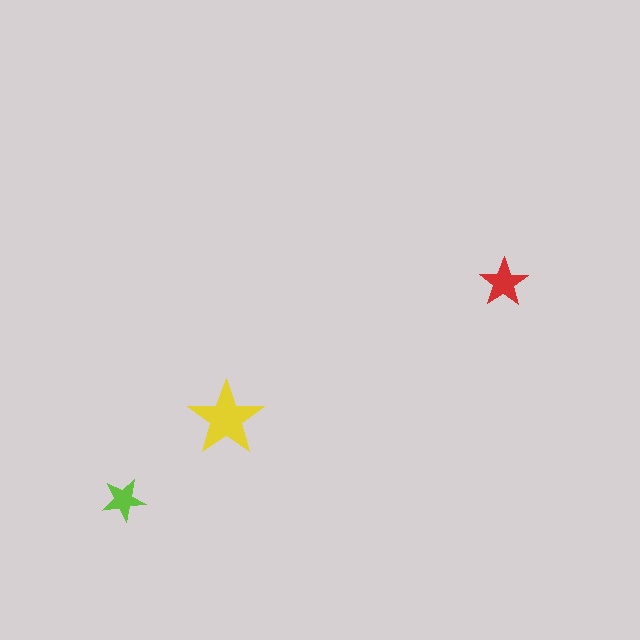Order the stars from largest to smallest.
the yellow one, the red one, the lime one.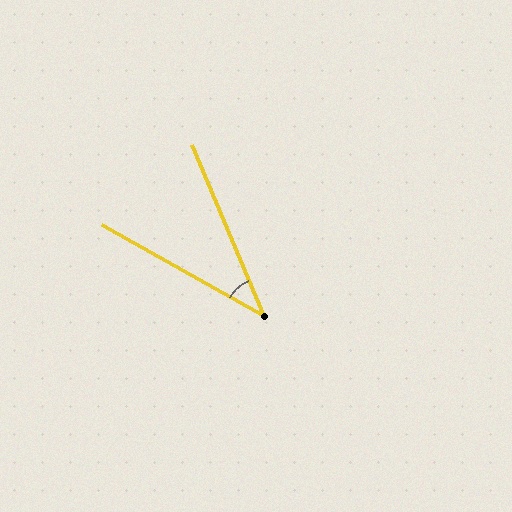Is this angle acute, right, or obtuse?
It is acute.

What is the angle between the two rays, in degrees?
Approximately 38 degrees.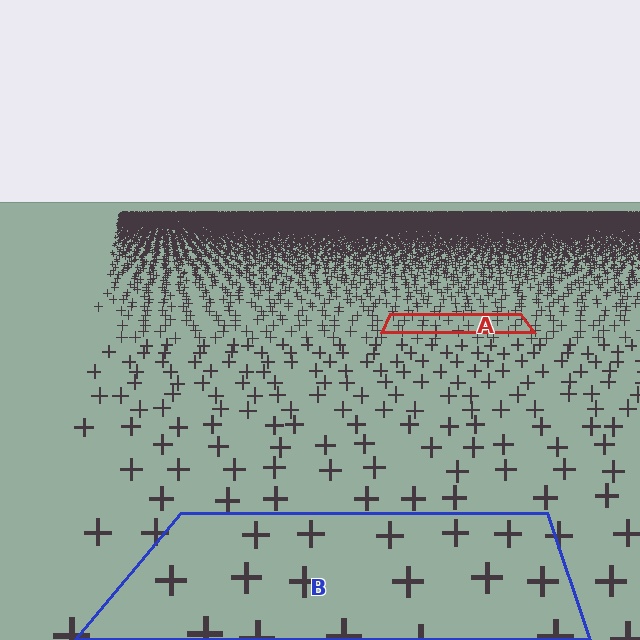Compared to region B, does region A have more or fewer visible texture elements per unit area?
Region A has more texture elements per unit area — they are packed more densely because it is farther away.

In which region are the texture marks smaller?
The texture marks are smaller in region A, because it is farther away.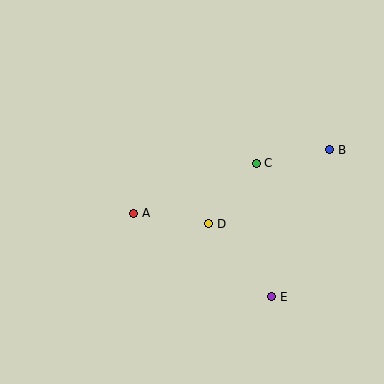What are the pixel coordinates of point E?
Point E is at (272, 297).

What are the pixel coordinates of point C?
Point C is at (256, 163).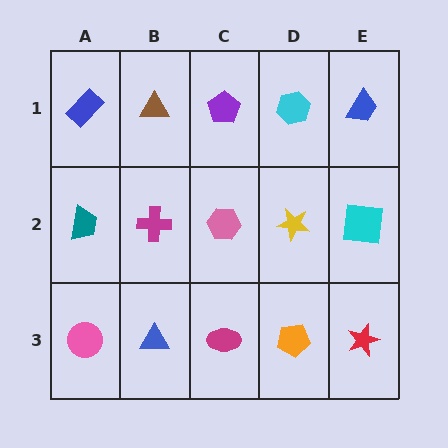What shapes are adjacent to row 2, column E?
A blue trapezoid (row 1, column E), a red star (row 3, column E), a yellow star (row 2, column D).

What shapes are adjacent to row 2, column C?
A purple pentagon (row 1, column C), a magenta ellipse (row 3, column C), a magenta cross (row 2, column B), a yellow star (row 2, column D).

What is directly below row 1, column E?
A cyan square.